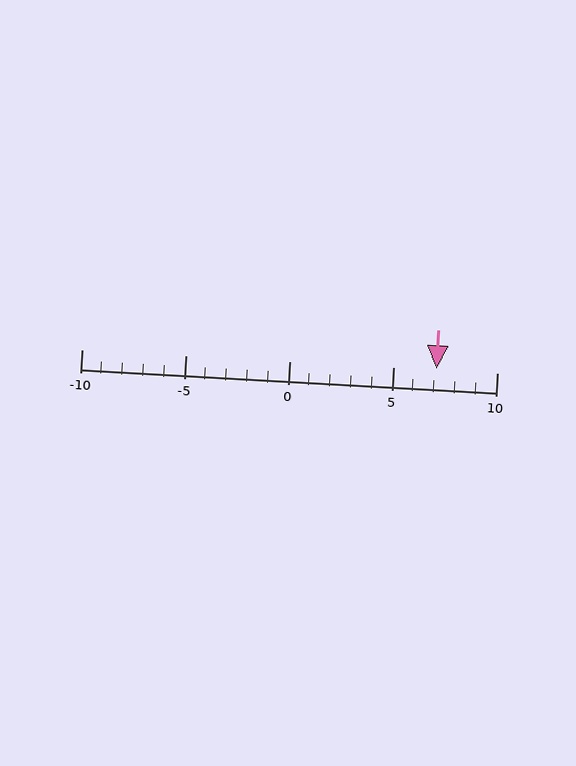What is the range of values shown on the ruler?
The ruler shows values from -10 to 10.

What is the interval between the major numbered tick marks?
The major tick marks are spaced 5 units apart.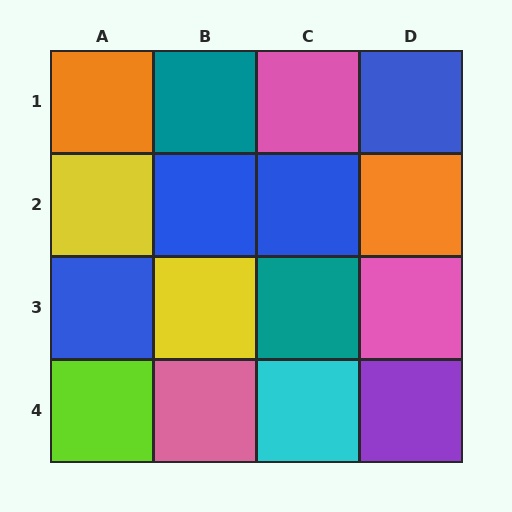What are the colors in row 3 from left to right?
Blue, yellow, teal, pink.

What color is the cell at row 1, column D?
Blue.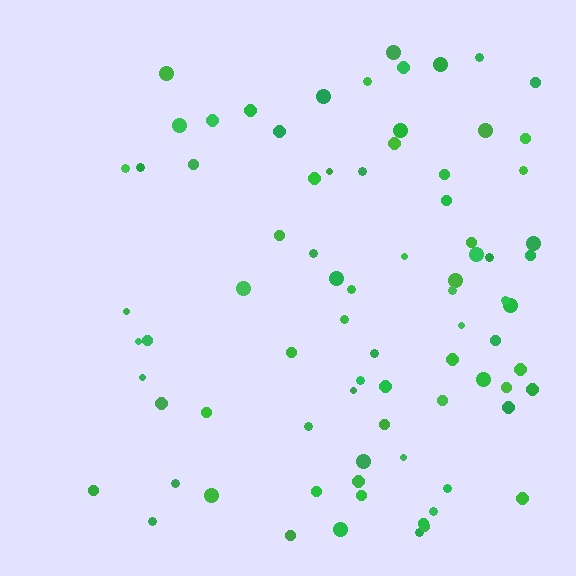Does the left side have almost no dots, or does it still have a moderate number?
Still a moderate number, just noticeably fewer than the right.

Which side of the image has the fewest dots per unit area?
The left.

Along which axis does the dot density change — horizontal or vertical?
Horizontal.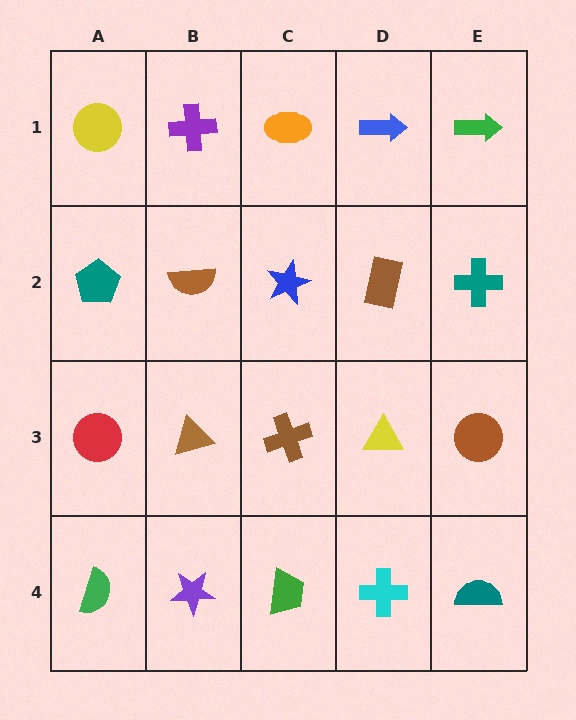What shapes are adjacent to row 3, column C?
A blue star (row 2, column C), a green trapezoid (row 4, column C), a brown triangle (row 3, column B), a yellow triangle (row 3, column D).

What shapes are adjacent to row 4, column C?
A brown cross (row 3, column C), a purple star (row 4, column B), a cyan cross (row 4, column D).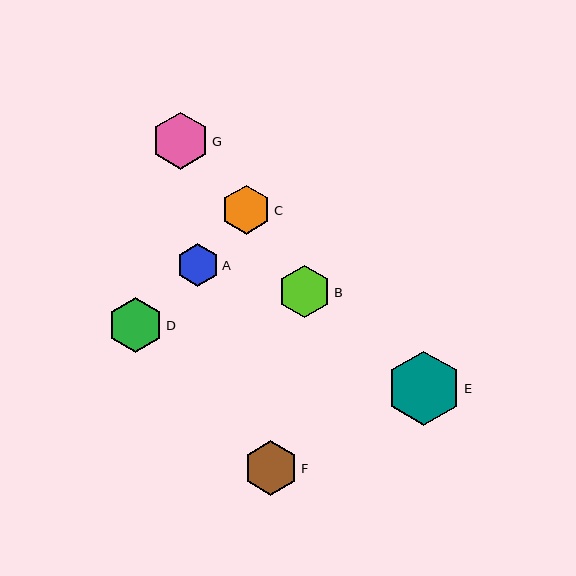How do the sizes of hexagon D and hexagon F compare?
Hexagon D and hexagon F are approximately the same size.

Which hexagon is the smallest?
Hexagon A is the smallest with a size of approximately 43 pixels.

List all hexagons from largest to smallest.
From largest to smallest: E, G, D, F, B, C, A.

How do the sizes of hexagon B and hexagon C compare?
Hexagon B and hexagon C are approximately the same size.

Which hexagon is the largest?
Hexagon E is the largest with a size of approximately 74 pixels.